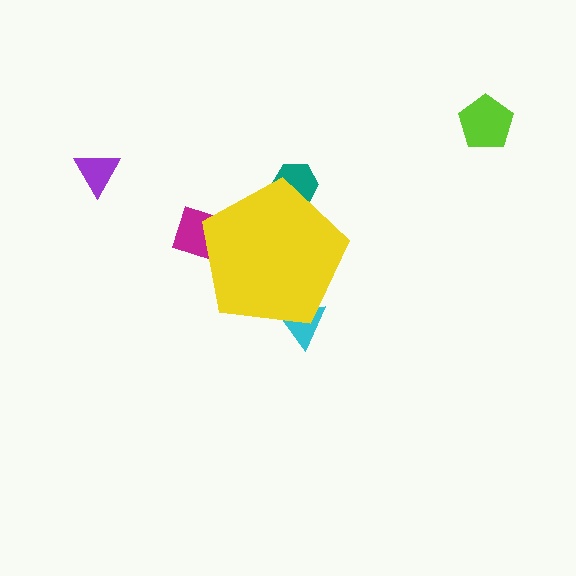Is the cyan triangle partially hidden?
Yes, the cyan triangle is partially hidden behind the yellow pentagon.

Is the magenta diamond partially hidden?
Yes, the magenta diamond is partially hidden behind the yellow pentagon.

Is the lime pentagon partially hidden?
No, the lime pentagon is fully visible.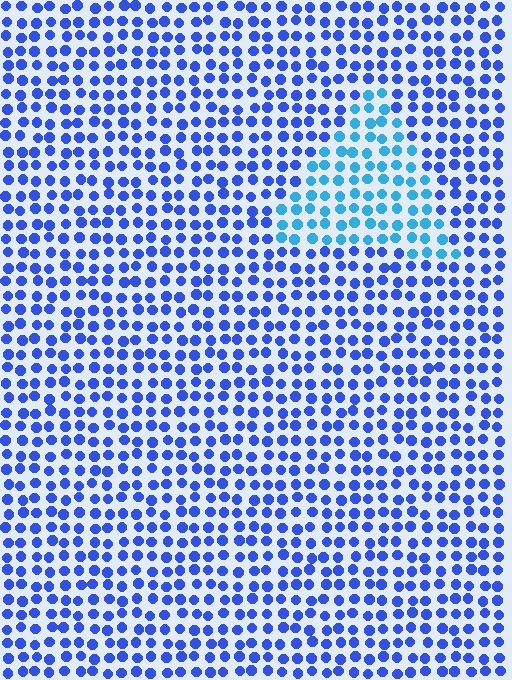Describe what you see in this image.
The image is filled with small blue elements in a uniform arrangement. A triangle-shaped region is visible where the elements are tinted to a slightly different hue, forming a subtle color boundary.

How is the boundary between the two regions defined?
The boundary is defined purely by a slight shift in hue (about 33 degrees). Spacing, size, and orientation are identical on both sides.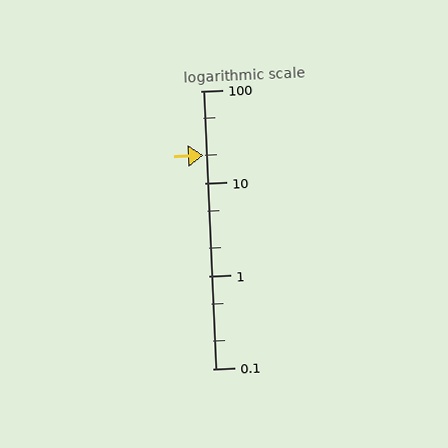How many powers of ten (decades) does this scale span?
The scale spans 3 decades, from 0.1 to 100.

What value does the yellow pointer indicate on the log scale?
The pointer indicates approximately 20.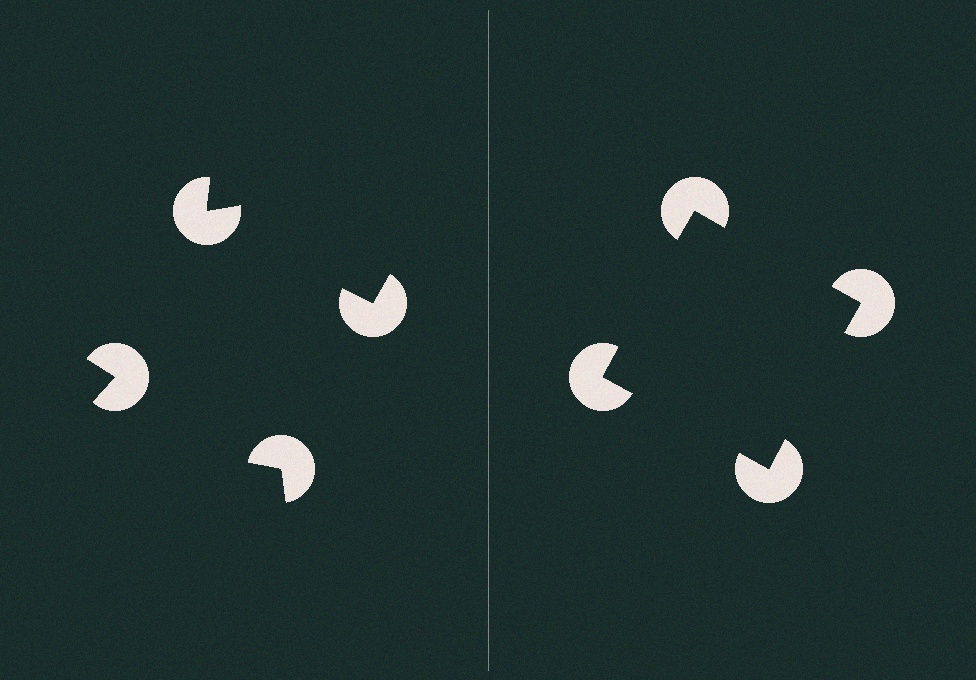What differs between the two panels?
The pac-man discs are positioned identically on both sides; only the wedge orientations differ. On the right they align to a square; on the left they are misaligned.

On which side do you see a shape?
An illusory square appears on the right side. On the left side the wedge cuts are rotated, so no coherent shape forms.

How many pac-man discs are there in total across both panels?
8 — 4 on each side.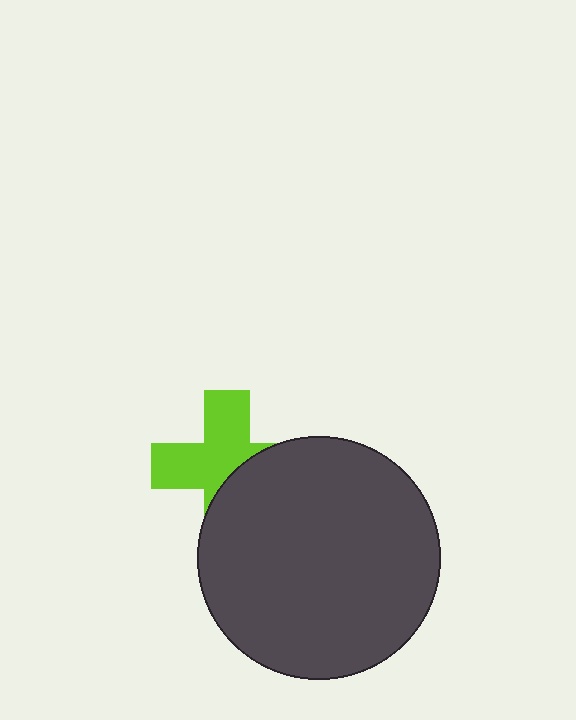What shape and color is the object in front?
The object in front is a dark gray circle.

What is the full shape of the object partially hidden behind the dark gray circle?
The partially hidden object is a lime cross.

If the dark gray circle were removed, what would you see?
You would see the complete lime cross.